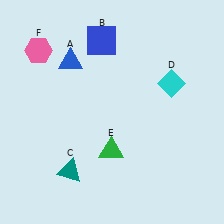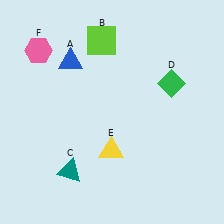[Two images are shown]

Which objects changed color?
B changed from blue to lime. D changed from cyan to green. E changed from green to yellow.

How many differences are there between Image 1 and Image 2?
There are 3 differences between the two images.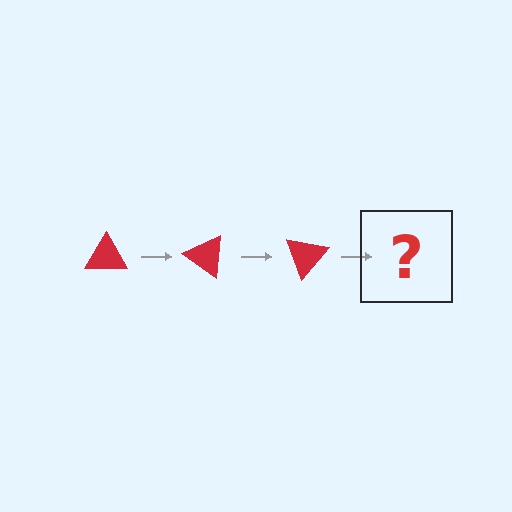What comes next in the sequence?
The next element should be a red triangle rotated 105 degrees.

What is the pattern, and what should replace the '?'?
The pattern is that the triangle rotates 35 degrees each step. The '?' should be a red triangle rotated 105 degrees.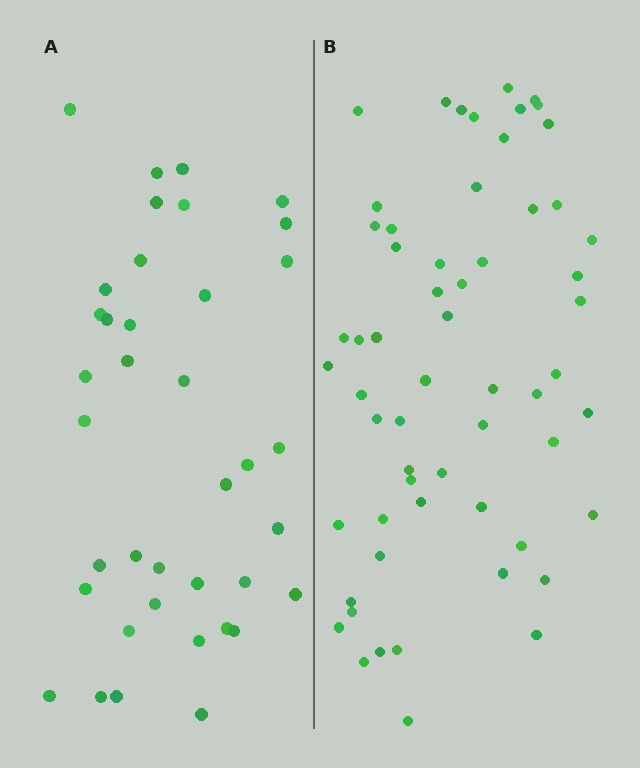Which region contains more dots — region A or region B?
Region B (the right region) has more dots.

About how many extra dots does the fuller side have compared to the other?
Region B has approximately 20 more dots than region A.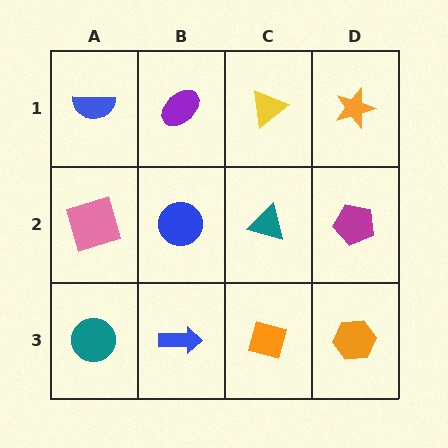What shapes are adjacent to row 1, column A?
A pink square (row 2, column A), a purple ellipse (row 1, column B).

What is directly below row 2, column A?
A teal circle.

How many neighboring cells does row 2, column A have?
3.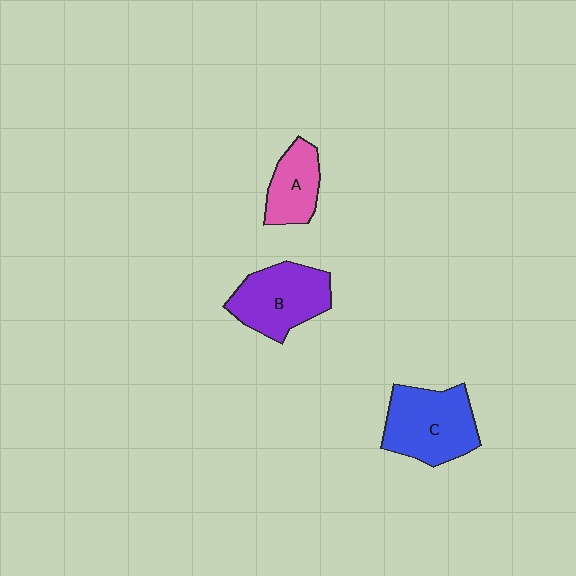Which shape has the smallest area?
Shape A (pink).